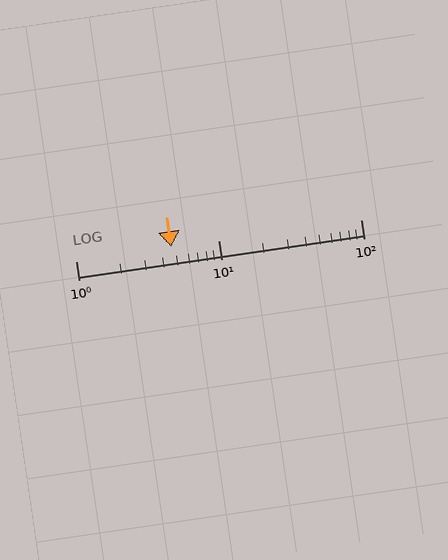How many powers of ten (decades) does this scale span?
The scale spans 2 decades, from 1 to 100.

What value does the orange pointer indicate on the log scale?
The pointer indicates approximately 4.7.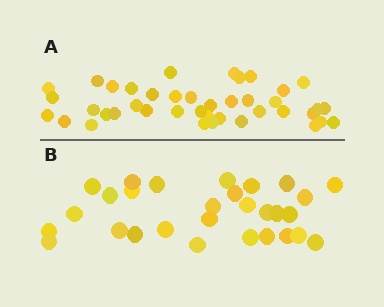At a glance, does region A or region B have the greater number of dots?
Region A (the top region) has more dots.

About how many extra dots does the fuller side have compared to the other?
Region A has roughly 12 or so more dots than region B.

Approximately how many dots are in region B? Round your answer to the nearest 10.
About 30 dots. (The exact count is 29, which rounds to 30.)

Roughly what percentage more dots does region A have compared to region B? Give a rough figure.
About 40% more.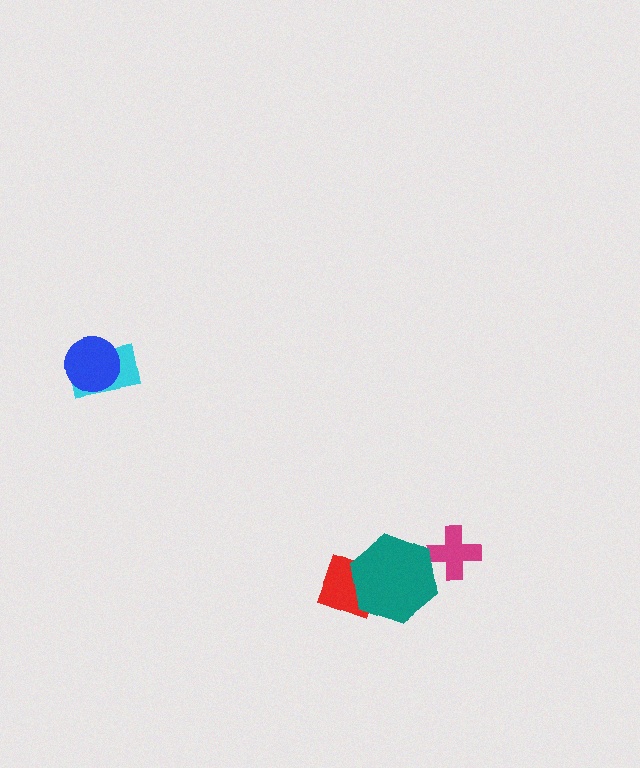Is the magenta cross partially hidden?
Yes, it is partially covered by another shape.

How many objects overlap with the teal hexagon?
2 objects overlap with the teal hexagon.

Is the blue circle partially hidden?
No, no other shape covers it.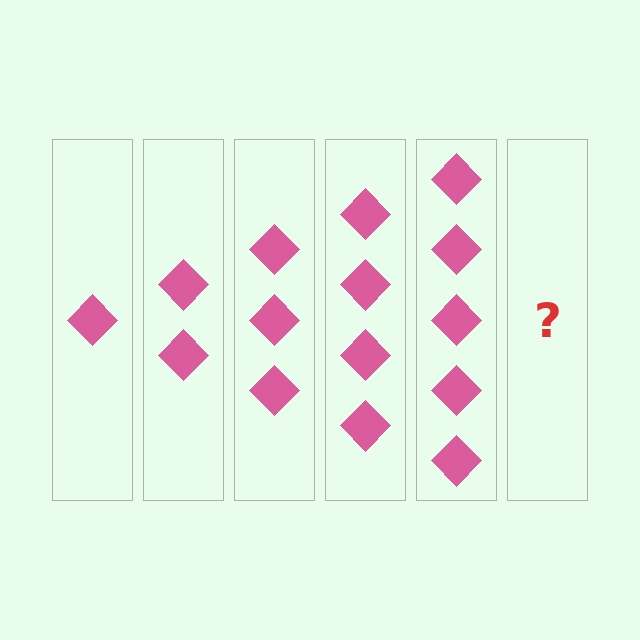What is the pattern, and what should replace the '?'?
The pattern is that each step adds one more diamond. The '?' should be 6 diamonds.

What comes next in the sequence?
The next element should be 6 diamonds.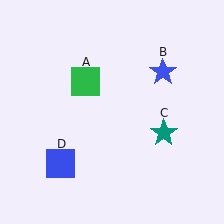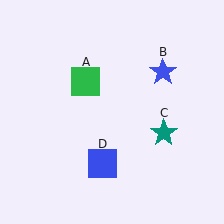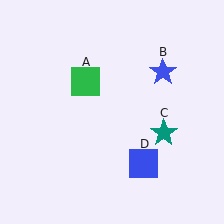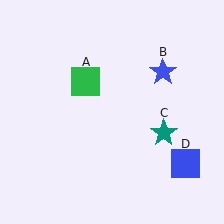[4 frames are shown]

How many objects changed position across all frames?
1 object changed position: blue square (object D).